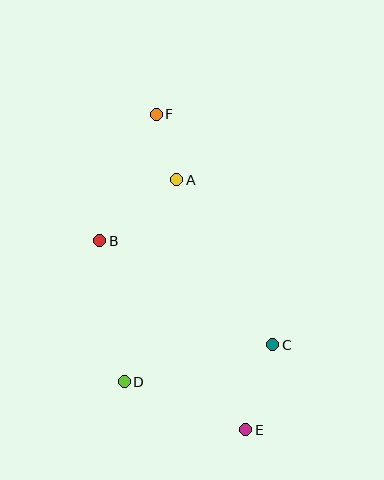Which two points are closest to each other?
Points A and F are closest to each other.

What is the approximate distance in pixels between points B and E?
The distance between B and E is approximately 239 pixels.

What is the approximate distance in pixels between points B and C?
The distance between B and C is approximately 201 pixels.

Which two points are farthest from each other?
Points E and F are farthest from each other.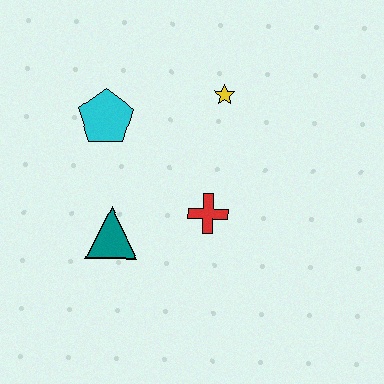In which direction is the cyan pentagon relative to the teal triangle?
The cyan pentagon is above the teal triangle.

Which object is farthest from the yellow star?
The teal triangle is farthest from the yellow star.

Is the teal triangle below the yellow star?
Yes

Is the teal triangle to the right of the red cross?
No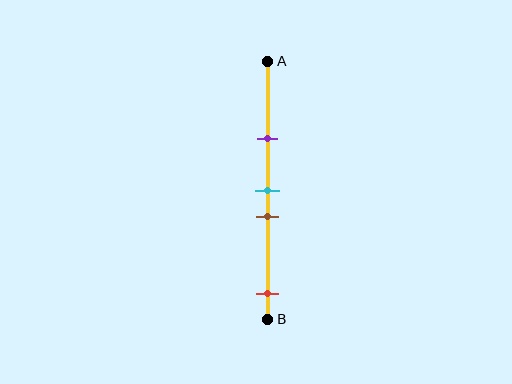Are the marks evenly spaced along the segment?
No, the marks are not evenly spaced.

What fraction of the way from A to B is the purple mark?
The purple mark is approximately 30% (0.3) of the way from A to B.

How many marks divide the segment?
There are 4 marks dividing the segment.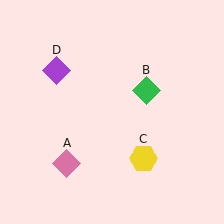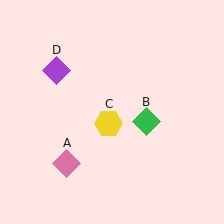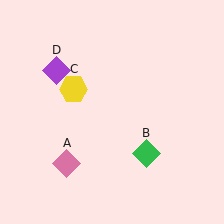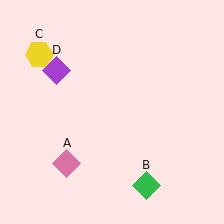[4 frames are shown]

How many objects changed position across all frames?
2 objects changed position: green diamond (object B), yellow hexagon (object C).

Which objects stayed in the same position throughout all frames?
Pink diamond (object A) and purple diamond (object D) remained stationary.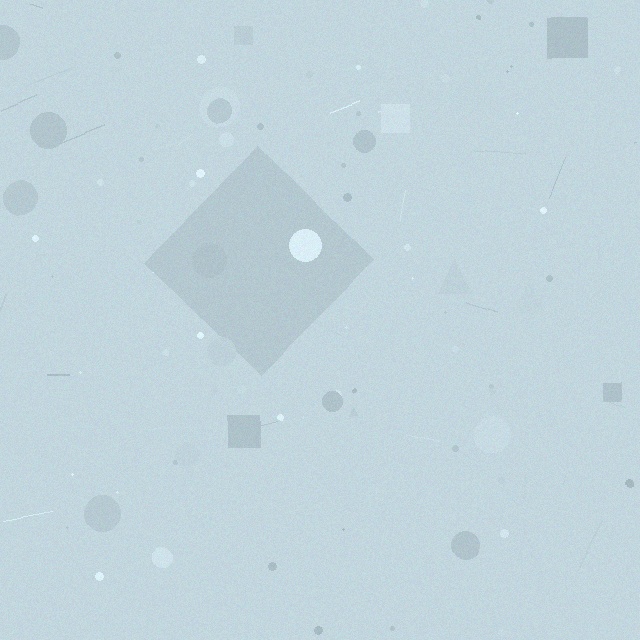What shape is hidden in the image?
A diamond is hidden in the image.